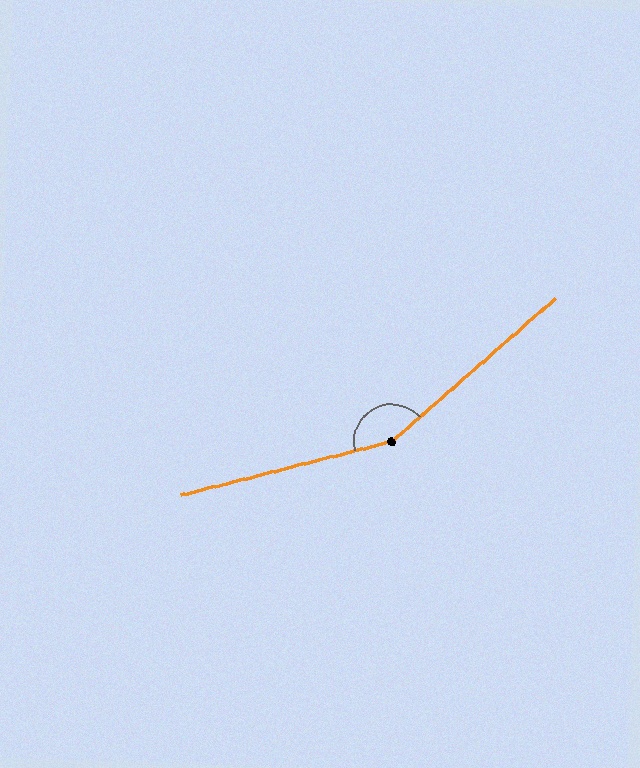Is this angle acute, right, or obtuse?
It is obtuse.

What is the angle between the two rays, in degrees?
Approximately 153 degrees.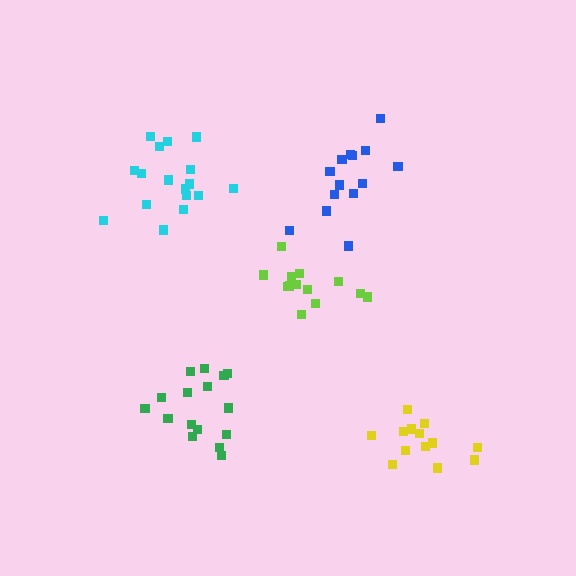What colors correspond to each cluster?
The clusters are colored: yellow, lime, cyan, blue, green.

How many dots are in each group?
Group 1: 13 dots, Group 2: 13 dots, Group 3: 17 dots, Group 4: 14 dots, Group 5: 16 dots (73 total).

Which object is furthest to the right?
The yellow cluster is rightmost.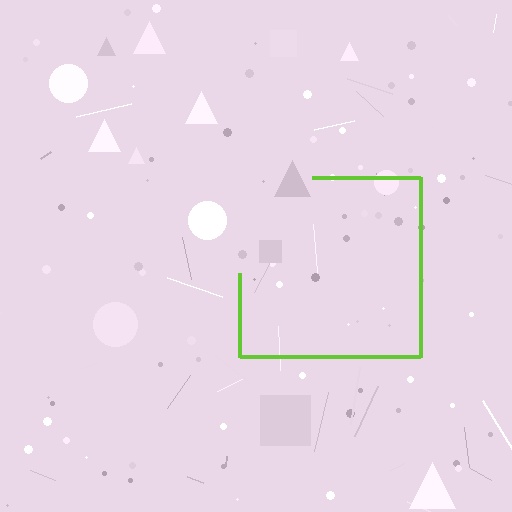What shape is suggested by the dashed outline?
The dashed outline suggests a square.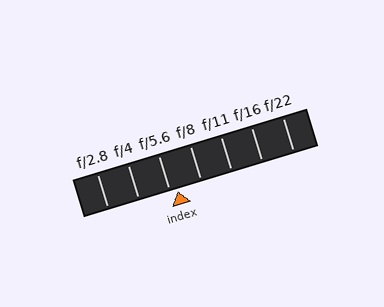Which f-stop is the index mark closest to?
The index mark is closest to f/5.6.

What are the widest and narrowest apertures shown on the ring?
The widest aperture shown is f/2.8 and the narrowest is f/22.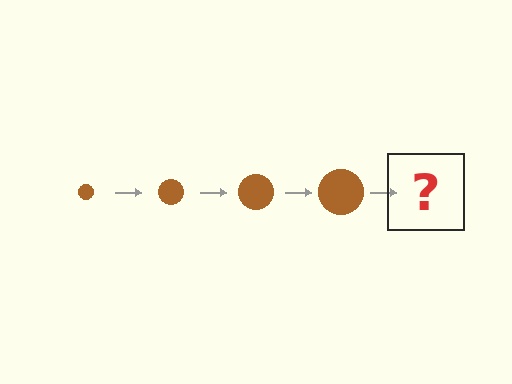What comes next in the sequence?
The next element should be a brown circle, larger than the previous one.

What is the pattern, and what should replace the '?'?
The pattern is that the circle gets progressively larger each step. The '?' should be a brown circle, larger than the previous one.